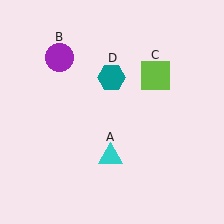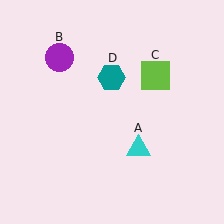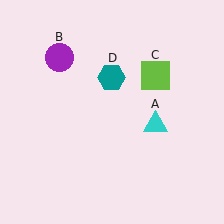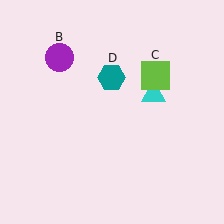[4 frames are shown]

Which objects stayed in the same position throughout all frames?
Purple circle (object B) and lime square (object C) and teal hexagon (object D) remained stationary.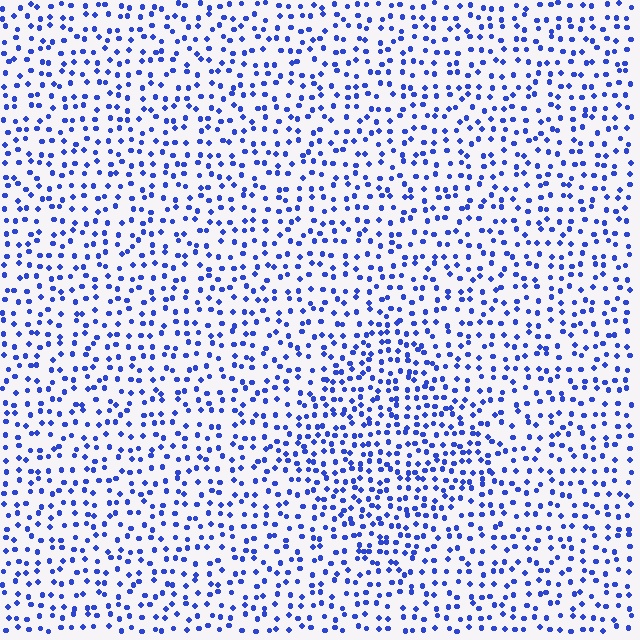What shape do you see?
I see a diamond.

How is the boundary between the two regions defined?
The boundary is defined by a change in element density (approximately 1.5x ratio). All elements are the same color, size, and shape.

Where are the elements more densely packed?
The elements are more densely packed inside the diamond boundary.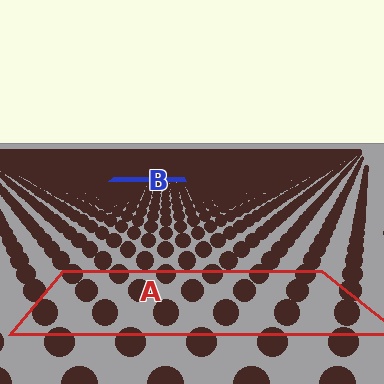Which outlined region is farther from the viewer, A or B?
Region B is farther from the viewer — the texture elements inside it appear smaller and more densely packed.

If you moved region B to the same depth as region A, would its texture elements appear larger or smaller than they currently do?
They would appear larger. At a closer depth, the same texture elements are projected at a bigger on-screen size.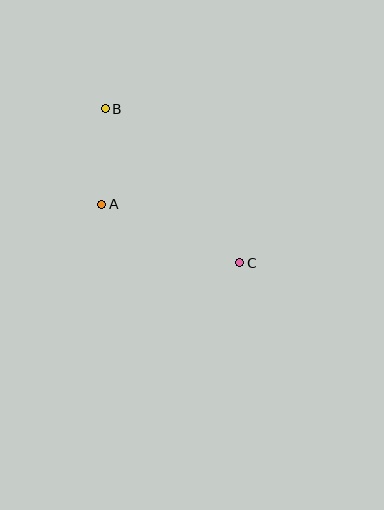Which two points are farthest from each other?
Points B and C are farthest from each other.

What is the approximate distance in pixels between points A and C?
The distance between A and C is approximately 150 pixels.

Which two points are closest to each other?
Points A and B are closest to each other.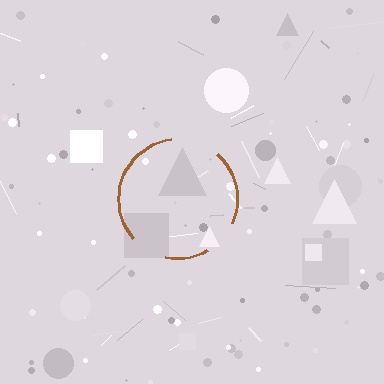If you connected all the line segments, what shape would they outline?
They would outline a circle.